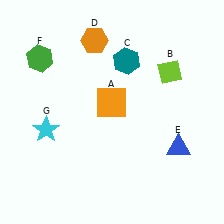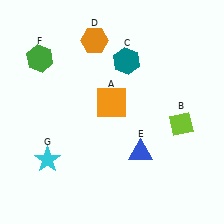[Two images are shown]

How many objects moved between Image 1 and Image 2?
3 objects moved between the two images.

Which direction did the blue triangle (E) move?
The blue triangle (E) moved left.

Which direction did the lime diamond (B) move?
The lime diamond (B) moved down.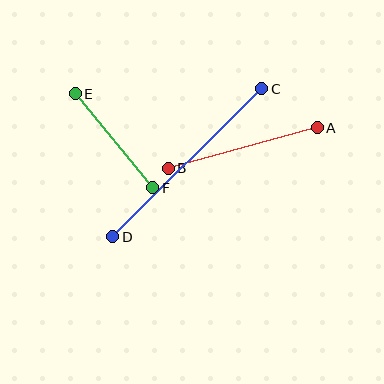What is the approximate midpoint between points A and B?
The midpoint is at approximately (243, 148) pixels.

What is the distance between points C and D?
The distance is approximately 210 pixels.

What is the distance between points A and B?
The distance is approximately 155 pixels.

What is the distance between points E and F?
The distance is approximately 122 pixels.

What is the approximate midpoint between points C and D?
The midpoint is at approximately (187, 163) pixels.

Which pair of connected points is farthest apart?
Points C and D are farthest apart.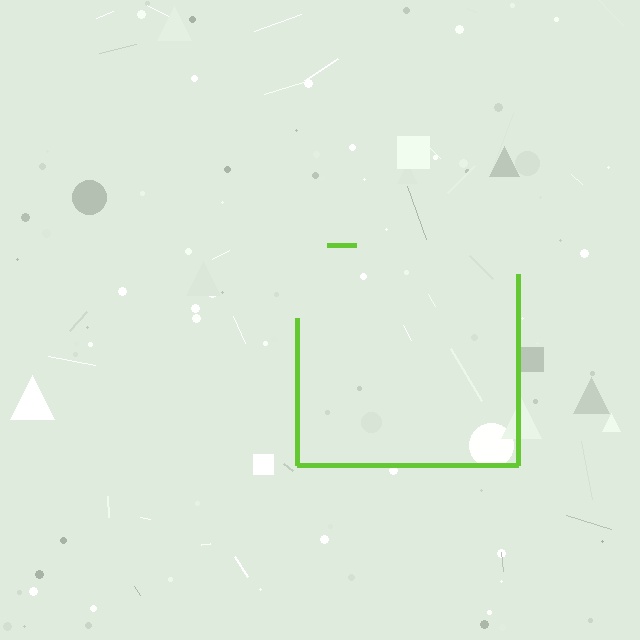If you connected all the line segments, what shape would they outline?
They would outline a square.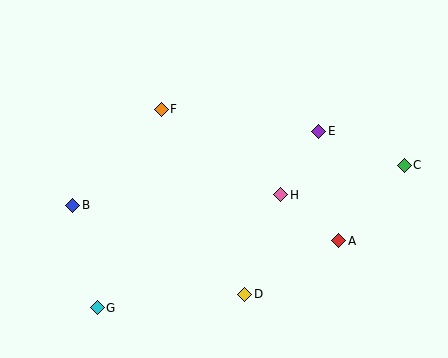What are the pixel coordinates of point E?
Point E is at (319, 131).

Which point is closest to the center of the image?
Point H at (281, 195) is closest to the center.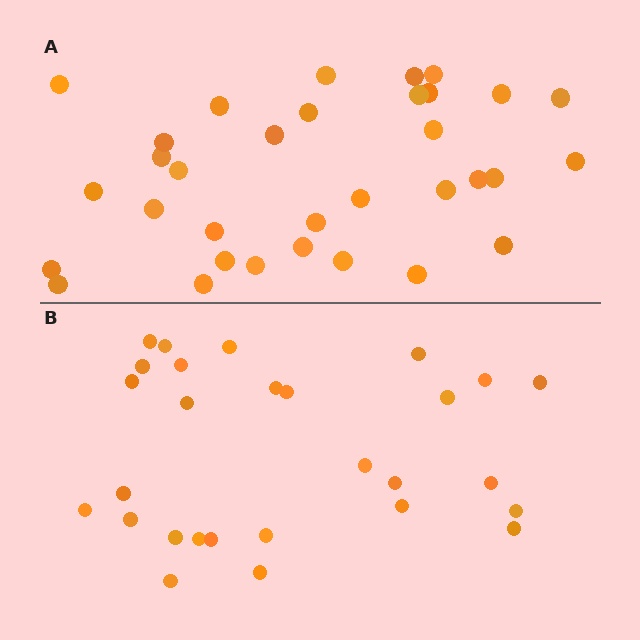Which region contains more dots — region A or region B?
Region A (the top region) has more dots.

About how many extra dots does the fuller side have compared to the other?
Region A has about 5 more dots than region B.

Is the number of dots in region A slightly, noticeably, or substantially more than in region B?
Region A has only slightly more — the two regions are fairly close. The ratio is roughly 1.2 to 1.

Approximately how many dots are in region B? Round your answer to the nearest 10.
About 30 dots. (The exact count is 28, which rounds to 30.)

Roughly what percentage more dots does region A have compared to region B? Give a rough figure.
About 20% more.